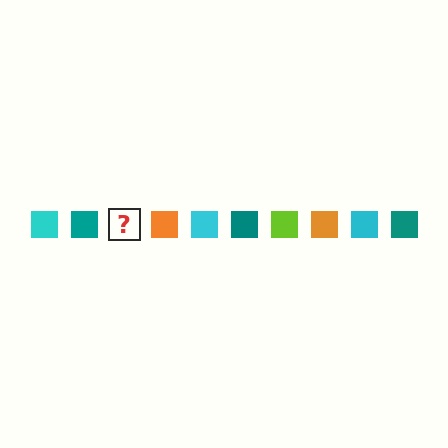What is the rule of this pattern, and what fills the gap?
The rule is that the pattern cycles through cyan, teal, lime, orange squares. The gap should be filled with a lime square.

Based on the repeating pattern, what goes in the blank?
The blank should be a lime square.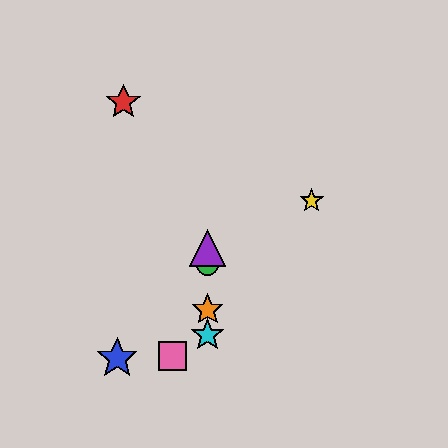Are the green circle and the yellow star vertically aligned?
No, the green circle is at x≈208 and the yellow star is at x≈312.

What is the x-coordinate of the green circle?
The green circle is at x≈208.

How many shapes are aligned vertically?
4 shapes (the green circle, the purple triangle, the orange star, the cyan star) are aligned vertically.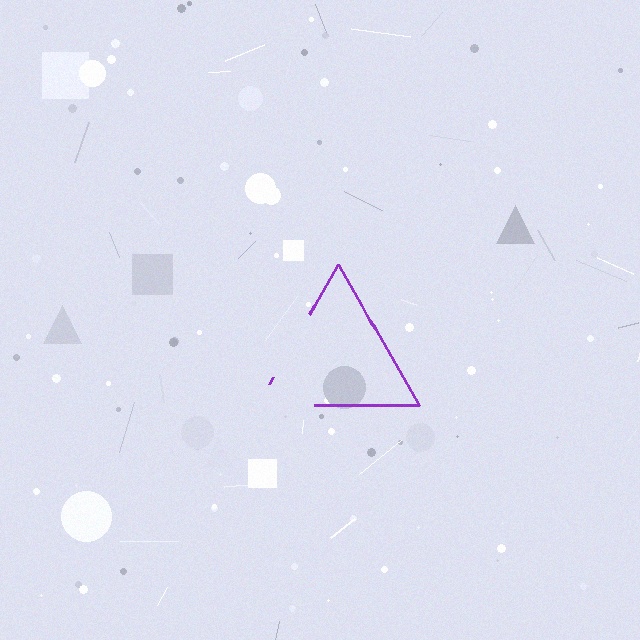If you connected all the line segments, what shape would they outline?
They would outline a triangle.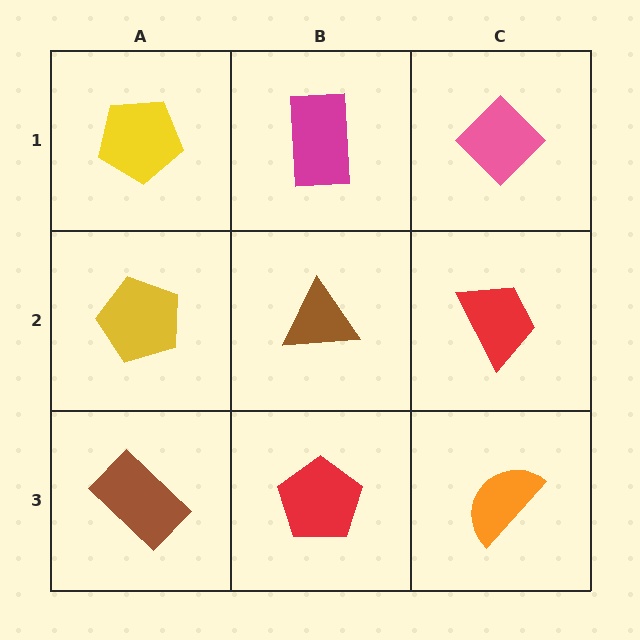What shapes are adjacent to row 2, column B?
A magenta rectangle (row 1, column B), a red pentagon (row 3, column B), a yellow pentagon (row 2, column A), a red trapezoid (row 2, column C).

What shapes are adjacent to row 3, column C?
A red trapezoid (row 2, column C), a red pentagon (row 3, column B).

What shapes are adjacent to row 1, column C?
A red trapezoid (row 2, column C), a magenta rectangle (row 1, column B).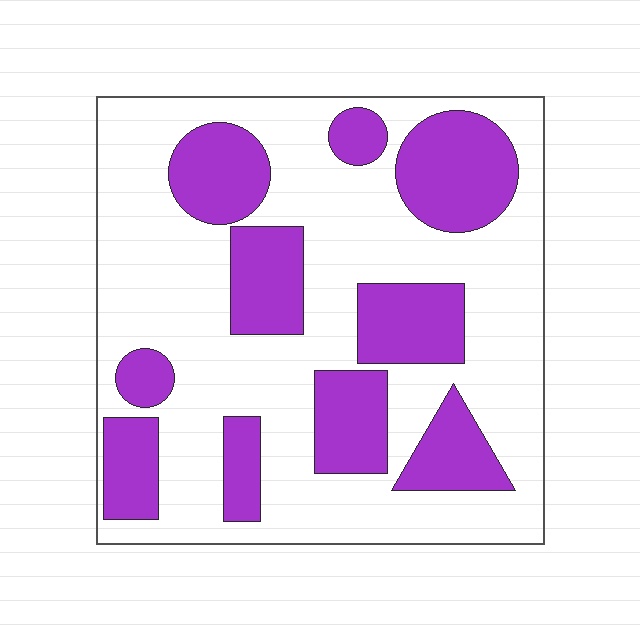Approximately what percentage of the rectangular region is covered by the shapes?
Approximately 35%.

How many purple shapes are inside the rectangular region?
10.